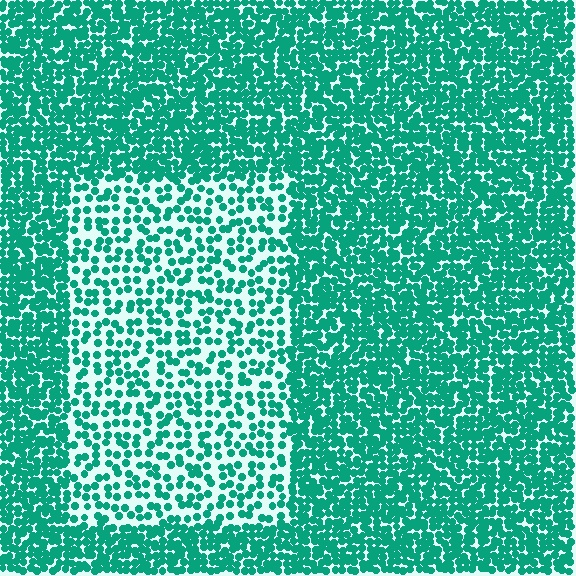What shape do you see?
I see a rectangle.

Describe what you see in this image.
The image contains small teal elements arranged at two different densities. A rectangle-shaped region is visible where the elements are less densely packed than the surrounding area.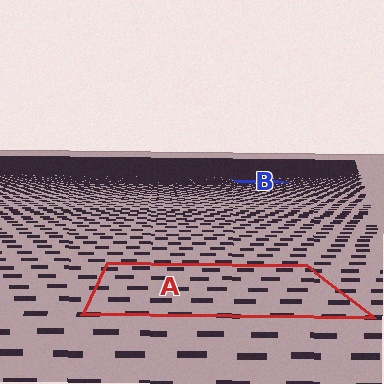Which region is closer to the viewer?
Region A is closer. The texture elements there are larger and more spread out.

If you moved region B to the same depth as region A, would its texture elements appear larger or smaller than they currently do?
They would appear larger. At a closer depth, the same texture elements are projected at a bigger on-screen size.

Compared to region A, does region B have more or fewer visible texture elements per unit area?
Region B has more texture elements per unit area — they are packed more densely because it is farther away.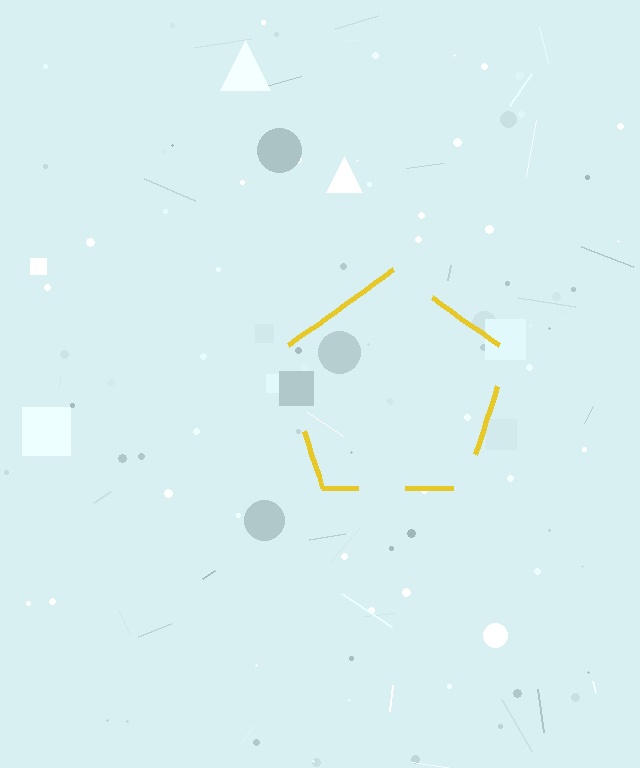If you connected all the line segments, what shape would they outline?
They would outline a pentagon.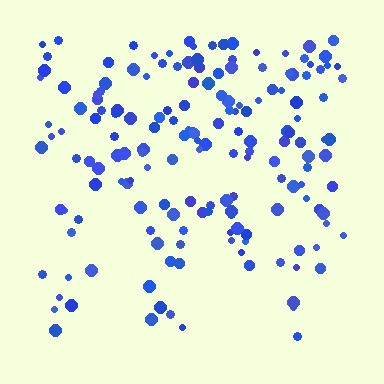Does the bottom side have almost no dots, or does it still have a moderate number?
Still a moderate number, just noticeably fewer than the top.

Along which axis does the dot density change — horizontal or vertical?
Vertical.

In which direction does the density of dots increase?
From bottom to top, with the top side densest.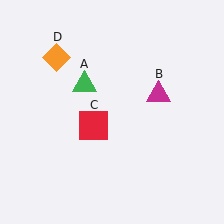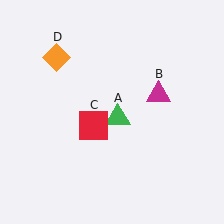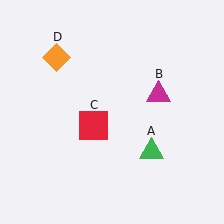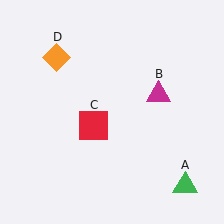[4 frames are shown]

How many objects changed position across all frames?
1 object changed position: green triangle (object A).